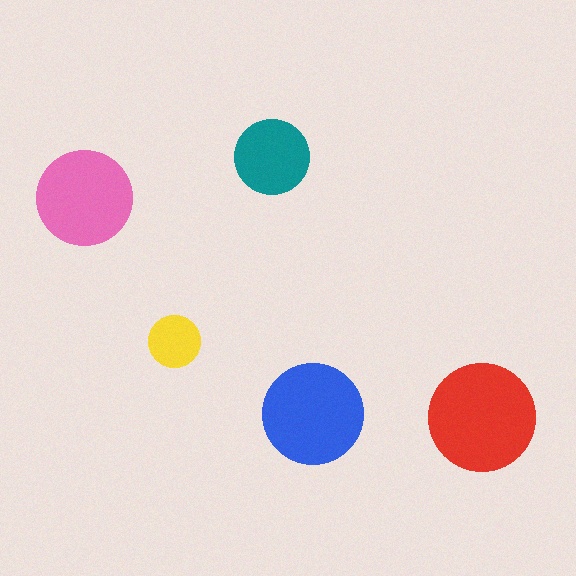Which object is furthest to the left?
The pink circle is leftmost.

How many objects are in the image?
There are 5 objects in the image.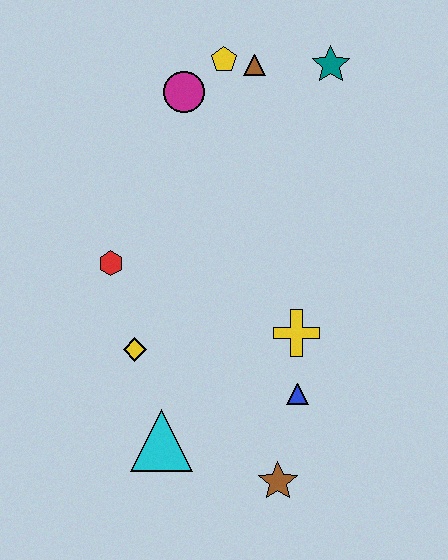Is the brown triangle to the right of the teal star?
No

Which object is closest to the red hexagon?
The yellow diamond is closest to the red hexagon.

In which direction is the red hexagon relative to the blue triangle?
The red hexagon is to the left of the blue triangle.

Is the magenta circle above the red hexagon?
Yes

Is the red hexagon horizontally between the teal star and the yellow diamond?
No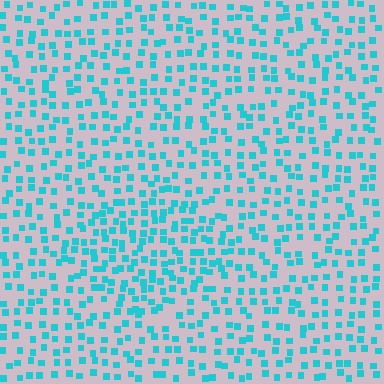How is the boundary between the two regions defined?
The boundary is defined by a change in element density (approximately 1.6x ratio). All elements are the same color, size, and shape.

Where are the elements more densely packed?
The elements are more densely packed inside the diamond boundary.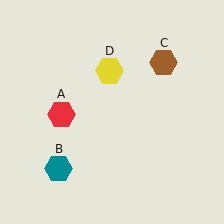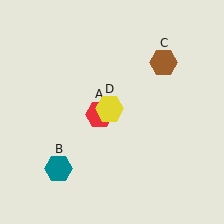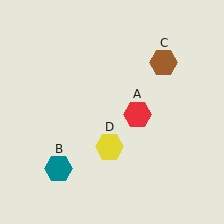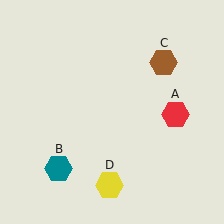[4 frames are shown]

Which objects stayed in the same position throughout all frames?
Teal hexagon (object B) and brown hexagon (object C) remained stationary.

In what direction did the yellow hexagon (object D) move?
The yellow hexagon (object D) moved down.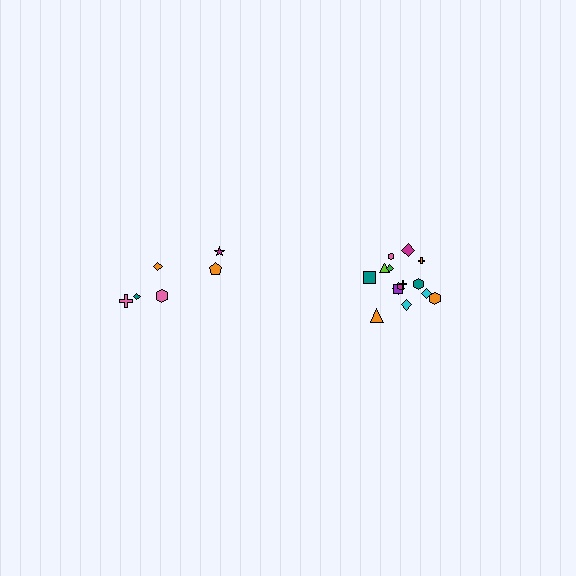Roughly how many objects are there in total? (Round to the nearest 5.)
Roughly 20 objects in total.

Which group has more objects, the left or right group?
The right group.